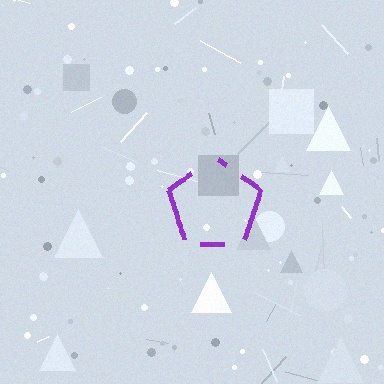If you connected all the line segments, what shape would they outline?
They would outline a pentagon.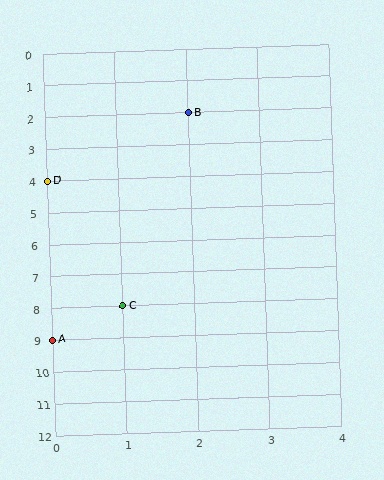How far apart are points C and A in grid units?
Points C and A are 1 column and 1 row apart (about 1.4 grid units diagonally).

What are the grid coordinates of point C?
Point C is at grid coordinates (1, 8).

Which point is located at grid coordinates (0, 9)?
Point A is at (0, 9).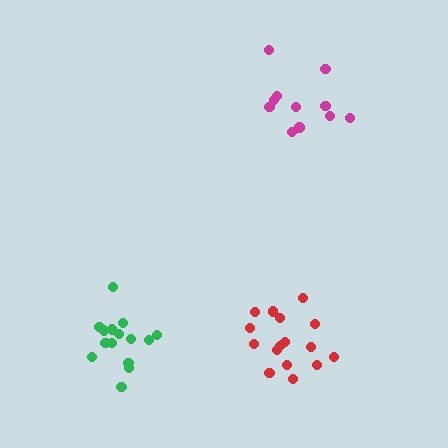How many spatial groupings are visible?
There are 3 spatial groupings.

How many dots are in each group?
Group 1: 15 dots, Group 2: 11 dots, Group 3: 16 dots (42 total).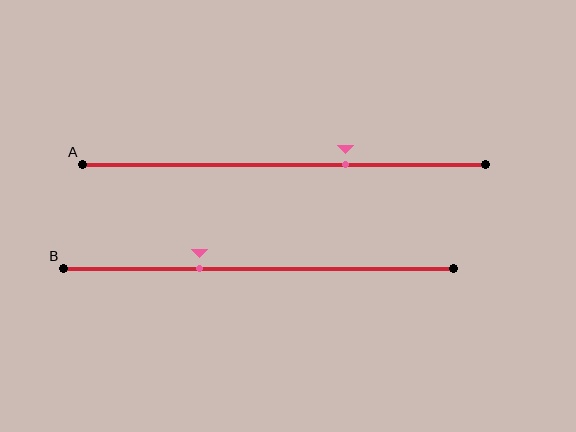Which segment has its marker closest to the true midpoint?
Segment B has its marker closest to the true midpoint.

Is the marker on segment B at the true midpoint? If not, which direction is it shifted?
No, the marker on segment B is shifted to the left by about 15% of the segment length.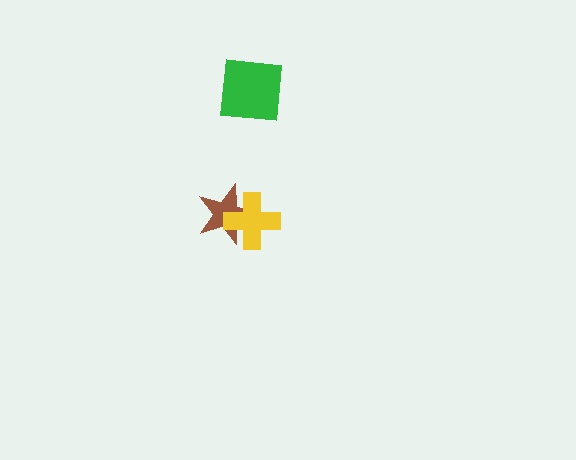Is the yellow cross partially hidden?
No, no other shape covers it.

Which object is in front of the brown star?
The yellow cross is in front of the brown star.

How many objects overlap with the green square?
0 objects overlap with the green square.